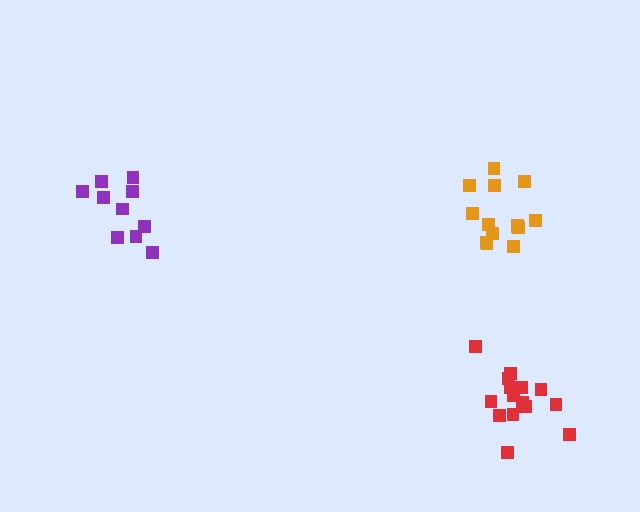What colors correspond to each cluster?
The clusters are colored: purple, red, orange.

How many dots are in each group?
Group 1: 10 dots, Group 2: 15 dots, Group 3: 14 dots (39 total).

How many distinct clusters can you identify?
There are 3 distinct clusters.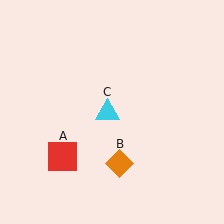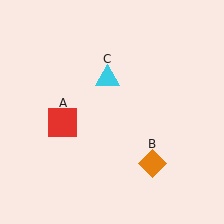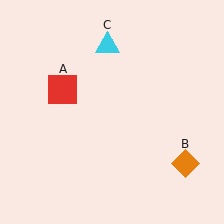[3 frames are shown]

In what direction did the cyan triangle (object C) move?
The cyan triangle (object C) moved up.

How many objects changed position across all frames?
3 objects changed position: red square (object A), orange diamond (object B), cyan triangle (object C).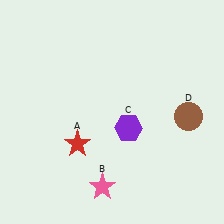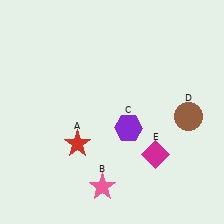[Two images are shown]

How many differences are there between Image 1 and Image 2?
There is 1 difference between the two images.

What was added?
A magenta diamond (E) was added in Image 2.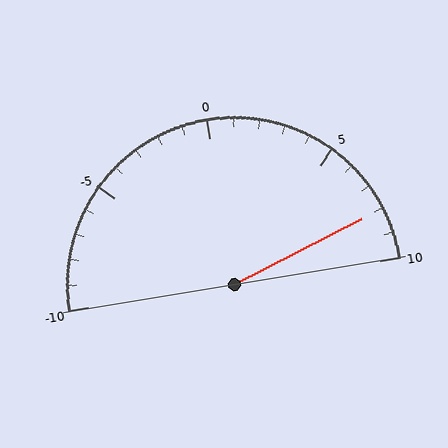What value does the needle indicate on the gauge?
The needle indicates approximately 8.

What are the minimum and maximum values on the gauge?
The gauge ranges from -10 to 10.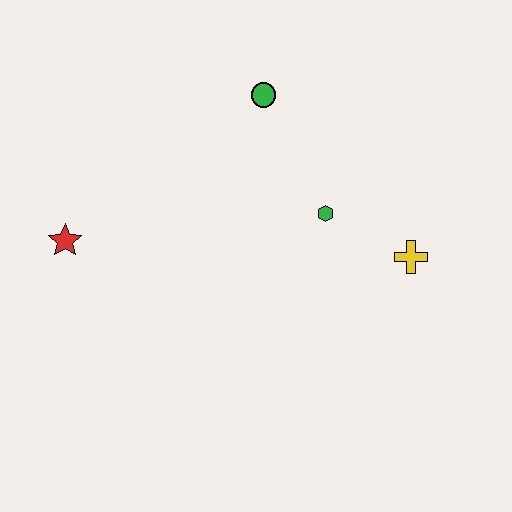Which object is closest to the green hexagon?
The yellow cross is closest to the green hexagon.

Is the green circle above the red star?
Yes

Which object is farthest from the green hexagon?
The red star is farthest from the green hexagon.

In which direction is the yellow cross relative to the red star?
The yellow cross is to the right of the red star.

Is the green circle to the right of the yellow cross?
No